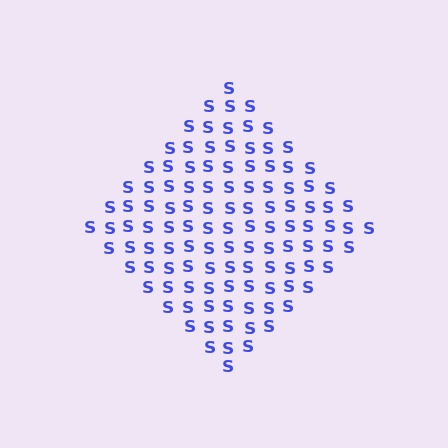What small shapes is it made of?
It is made of small letter S's.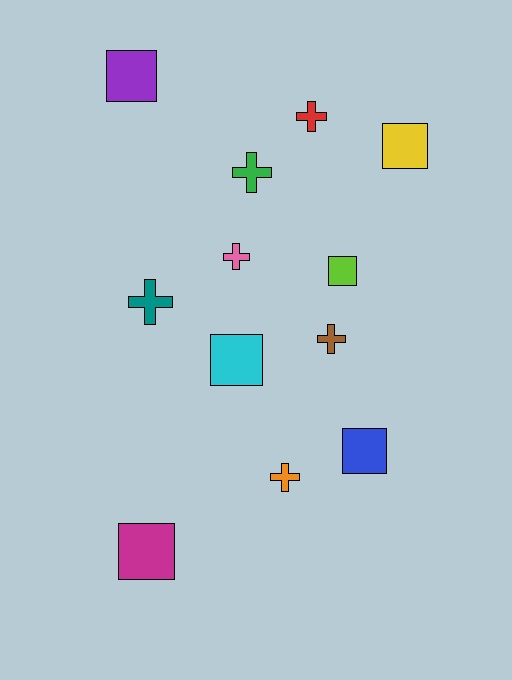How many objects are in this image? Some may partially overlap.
There are 12 objects.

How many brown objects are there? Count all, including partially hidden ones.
There is 1 brown object.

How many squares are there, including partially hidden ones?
There are 6 squares.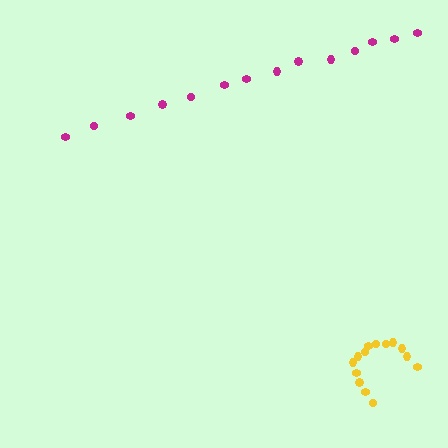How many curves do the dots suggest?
There are 2 distinct paths.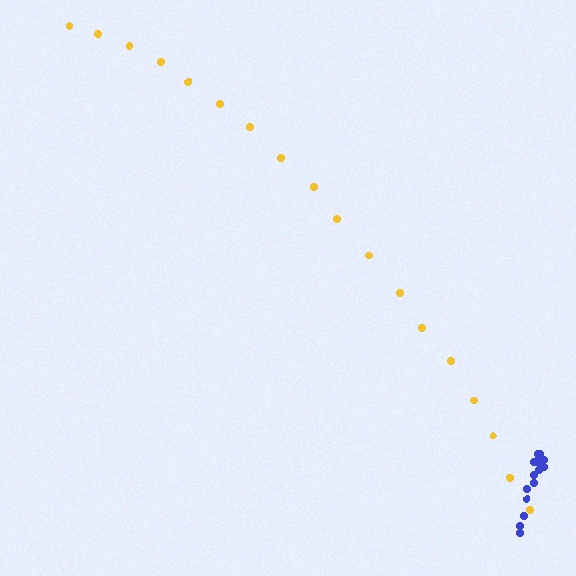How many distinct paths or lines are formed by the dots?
There are 2 distinct paths.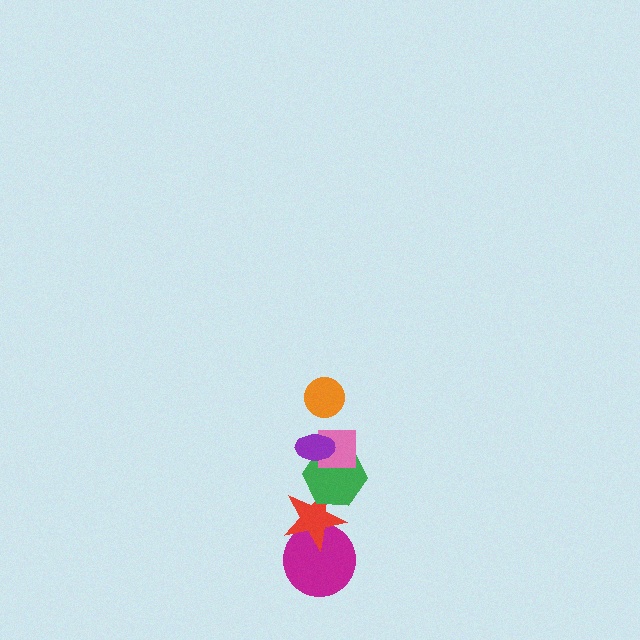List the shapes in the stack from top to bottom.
From top to bottom: the orange circle, the purple ellipse, the pink square, the green hexagon, the red star, the magenta circle.